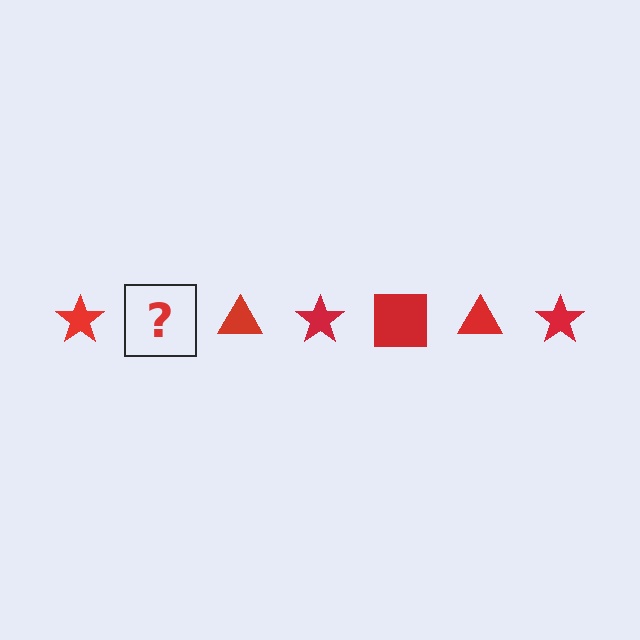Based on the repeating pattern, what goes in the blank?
The blank should be a red square.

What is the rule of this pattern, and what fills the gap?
The rule is that the pattern cycles through star, square, triangle shapes in red. The gap should be filled with a red square.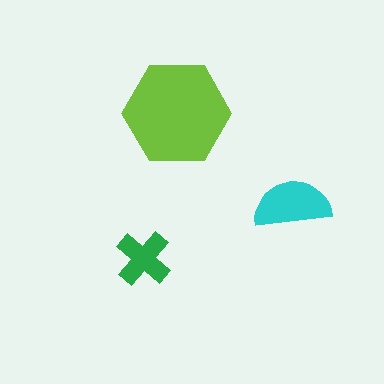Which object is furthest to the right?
The cyan semicircle is rightmost.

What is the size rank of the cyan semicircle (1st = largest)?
2nd.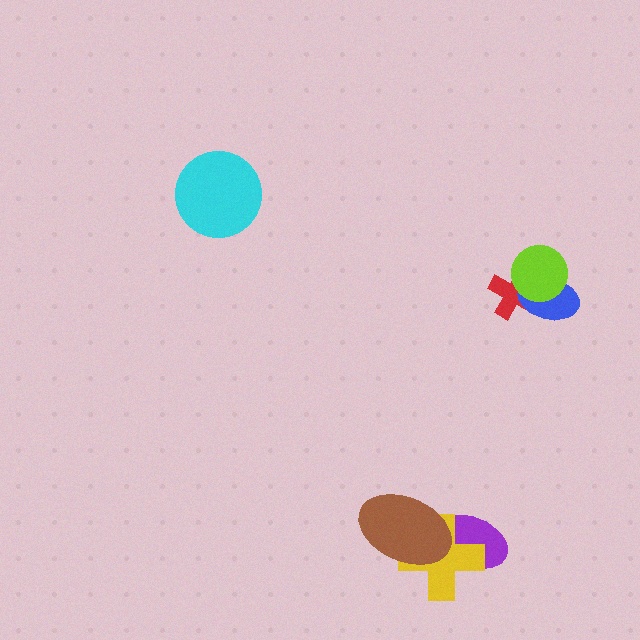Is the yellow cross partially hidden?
Yes, it is partially covered by another shape.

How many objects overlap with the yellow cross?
2 objects overlap with the yellow cross.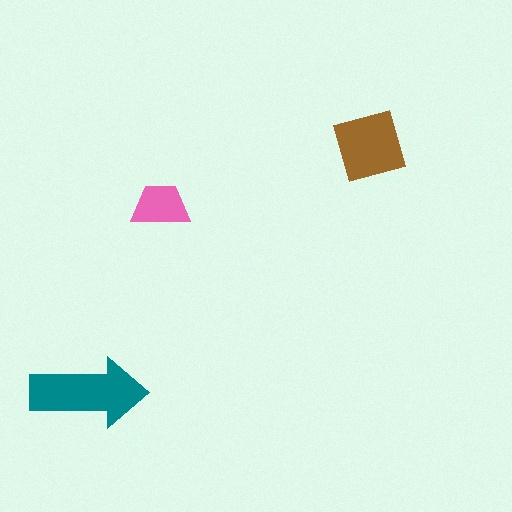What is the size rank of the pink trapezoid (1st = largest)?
3rd.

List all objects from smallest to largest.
The pink trapezoid, the brown square, the teal arrow.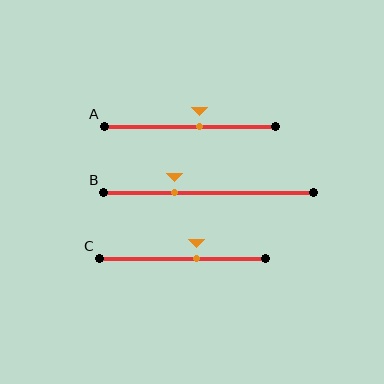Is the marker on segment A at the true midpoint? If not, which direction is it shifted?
No, the marker on segment A is shifted to the right by about 6% of the segment length.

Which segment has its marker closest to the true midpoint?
Segment A has its marker closest to the true midpoint.